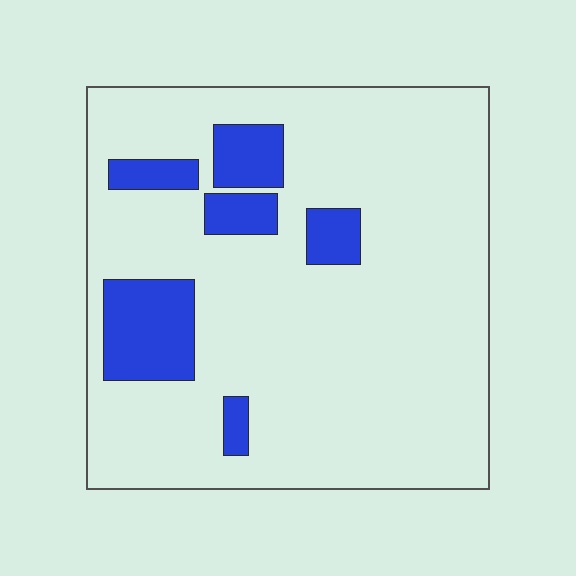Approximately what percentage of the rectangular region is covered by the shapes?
Approximately 15%.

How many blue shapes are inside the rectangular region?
6.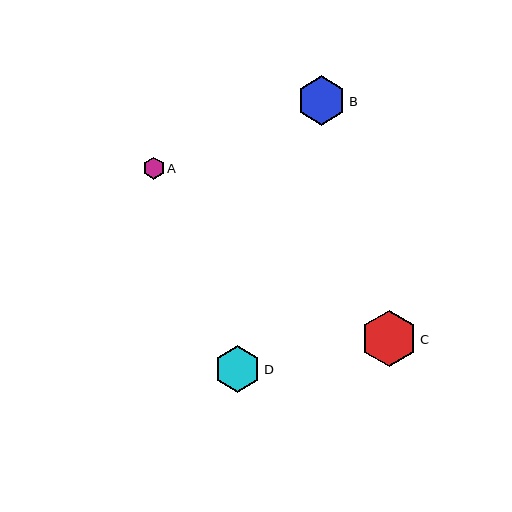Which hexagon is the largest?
Hexagon C is the largest with a size of approximately 56 pixels.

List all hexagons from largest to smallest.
From largest to smallest: C, B, D, A.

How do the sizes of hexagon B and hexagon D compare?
Hexagon B and hexagon D are approximately the same size.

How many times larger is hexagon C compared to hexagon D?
Hexagon C is approximately 1.2 times the size of hexagon D.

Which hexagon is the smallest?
Hexagon A is the smallest with a size of approximately 22 pixels.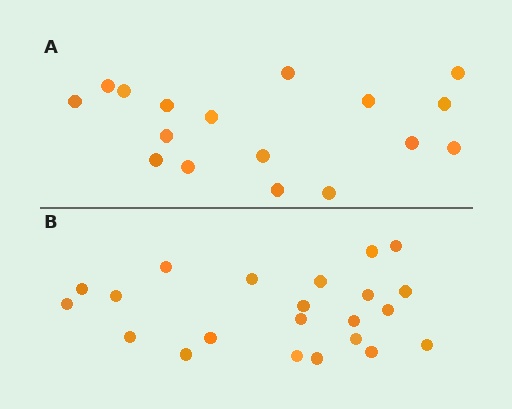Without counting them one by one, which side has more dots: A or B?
Region B (the bottom region) has more dots.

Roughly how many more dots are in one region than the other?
Region B has about 5 more dots than region A.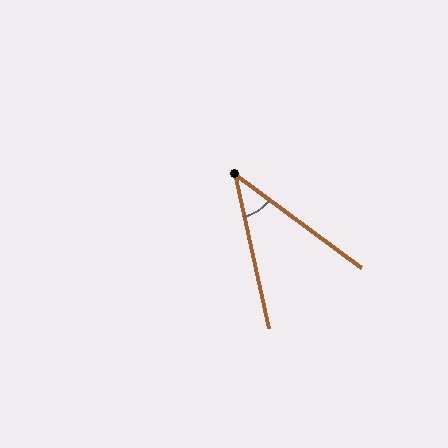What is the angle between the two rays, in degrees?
Approximately 41 degrees.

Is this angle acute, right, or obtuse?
It is acute.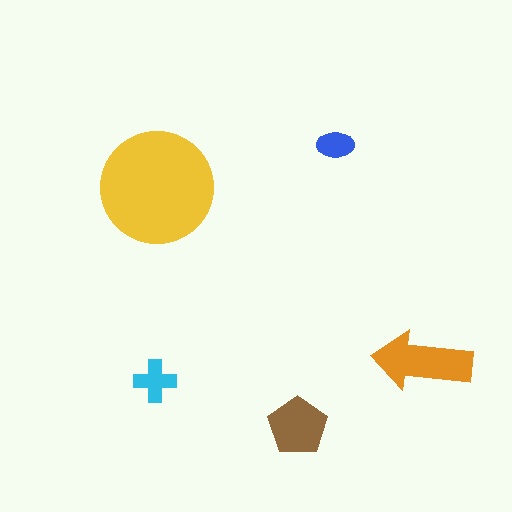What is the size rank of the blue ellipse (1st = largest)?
5th.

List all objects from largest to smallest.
The yellow circle, the orange arrow, the brown pentagon, the cyan cross, the blue ellipse.